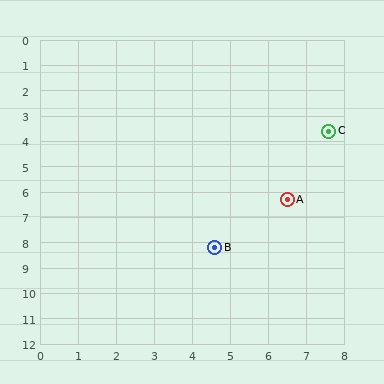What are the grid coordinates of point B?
Point B is at approximately (4.6, 8.2).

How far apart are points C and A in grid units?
Points C and A are about 2.9 grid units apart.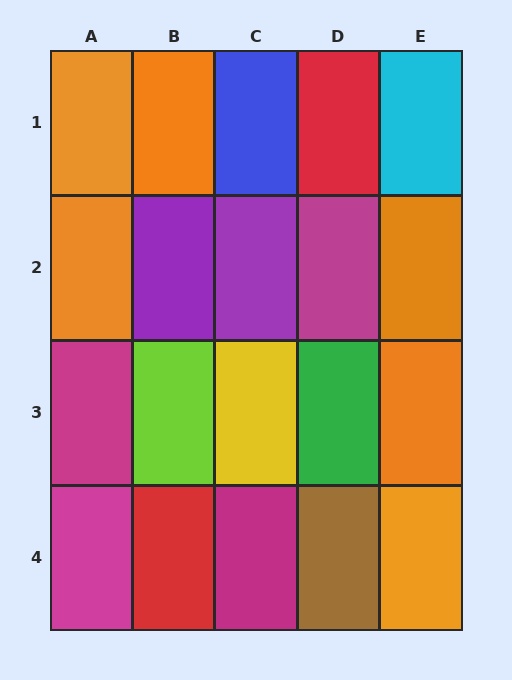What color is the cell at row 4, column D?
Brown.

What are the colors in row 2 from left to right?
Orange, purple, purple, magenta, orange.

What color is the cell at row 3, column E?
Orange.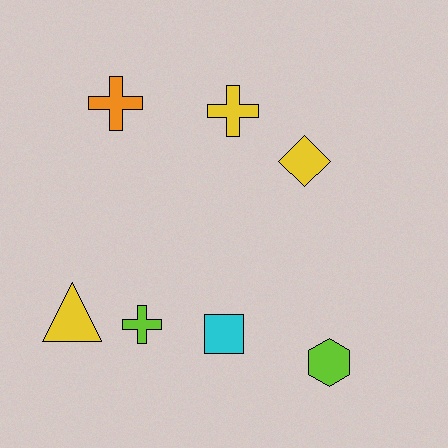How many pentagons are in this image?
There are no pentagons.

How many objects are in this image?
There are 7 objects.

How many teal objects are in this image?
There are no teal objects.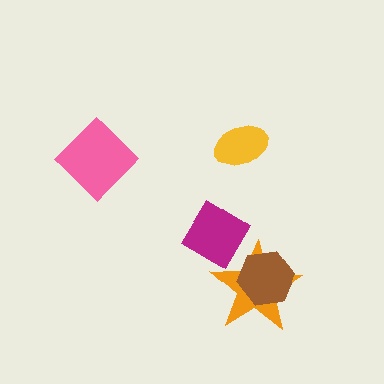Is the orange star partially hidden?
Yes, it is partially covered by another shape.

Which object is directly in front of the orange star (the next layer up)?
The brown hexagon is directly in front of the orange star.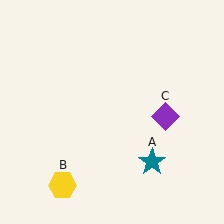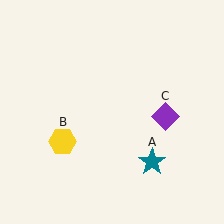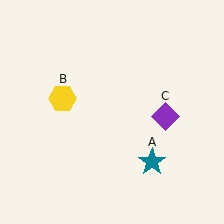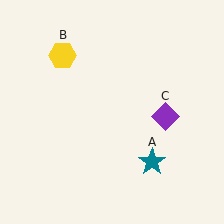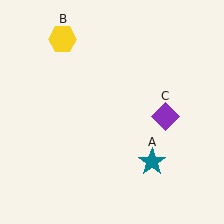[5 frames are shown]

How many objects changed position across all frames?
1 object changed position: yellow hexagon (object B).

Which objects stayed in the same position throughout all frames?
Teal star (object A) and purple diamond (object C) remained stationary.